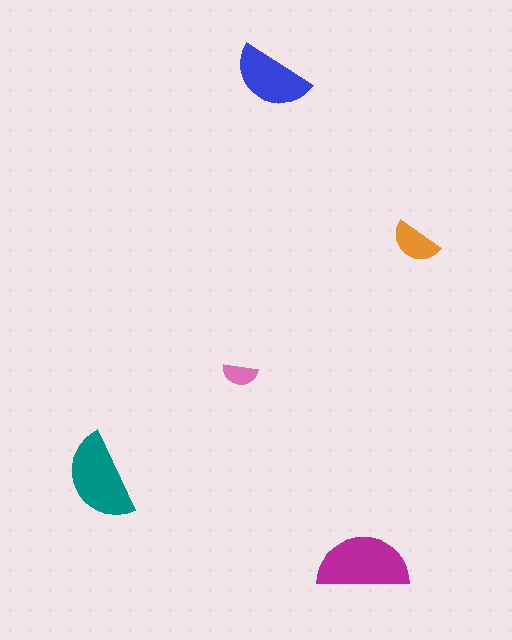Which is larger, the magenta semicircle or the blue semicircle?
The magenta one.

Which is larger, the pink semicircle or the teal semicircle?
The teal one.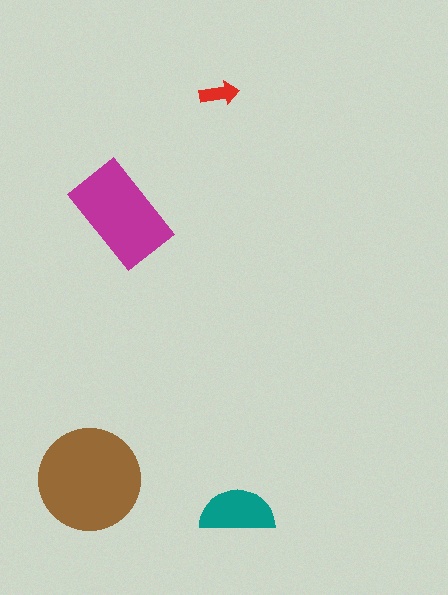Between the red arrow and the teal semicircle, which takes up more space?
The teal semicircle.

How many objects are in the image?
There are 4 objects in the image.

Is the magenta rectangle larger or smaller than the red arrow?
Larger.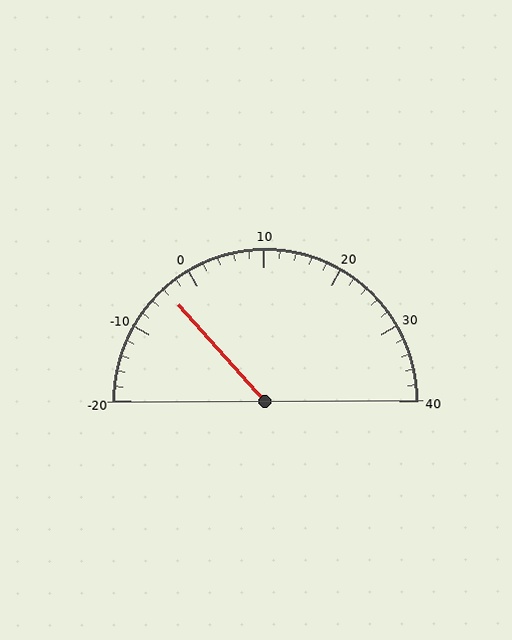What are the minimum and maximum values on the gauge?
The gauge ranges from -20 to 40.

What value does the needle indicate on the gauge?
The needle indicates approximately -4.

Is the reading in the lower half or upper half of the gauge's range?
The reading is in the lower half of the range (-20 to 40).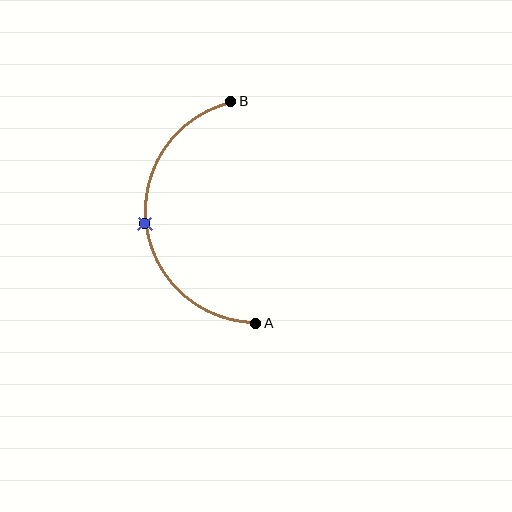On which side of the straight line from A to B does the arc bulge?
The arc bulges to the left of the straight line connecting A and B.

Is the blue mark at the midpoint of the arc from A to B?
Yes. The blue mark lies on the arc at equal arc-length from both A and B — it is the arc midpoint.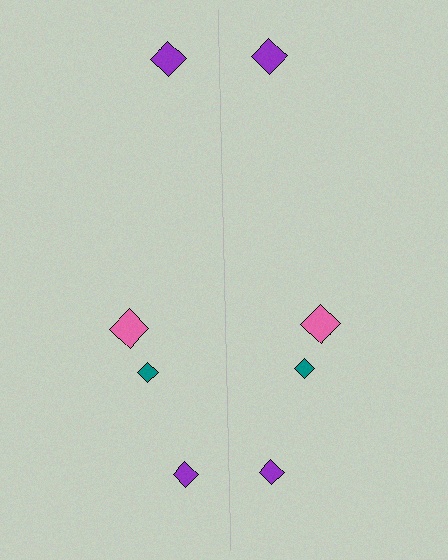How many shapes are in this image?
There are 8 shapes in this image.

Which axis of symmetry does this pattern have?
The pattern has a vertical axis of symmetry running through the center of the image.